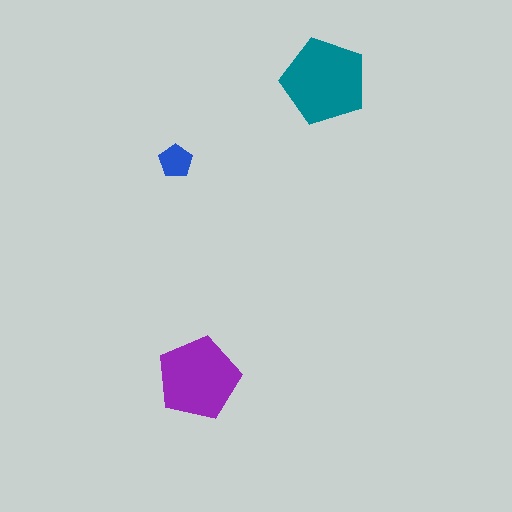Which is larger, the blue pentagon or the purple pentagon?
The purple one.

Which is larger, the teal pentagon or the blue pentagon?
The teal one.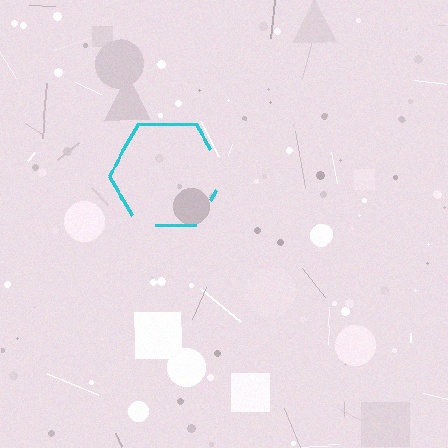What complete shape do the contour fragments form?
The contour fragments form a hexagon.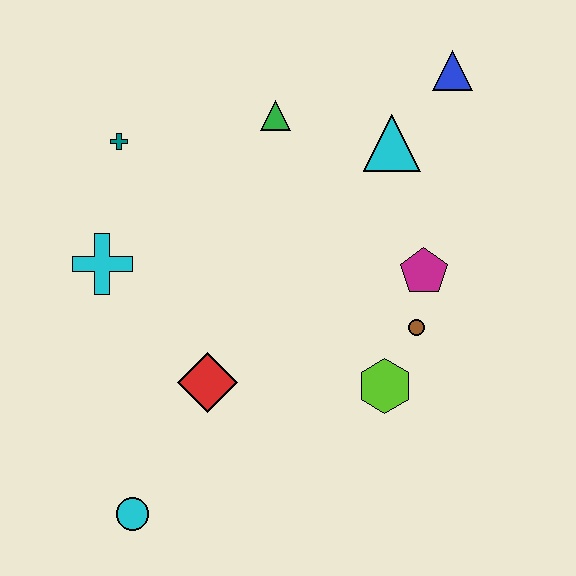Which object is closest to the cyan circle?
The red diamond is closest to the cyan circle.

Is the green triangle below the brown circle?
No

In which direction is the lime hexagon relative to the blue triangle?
The lime hexagon is below the blue triangle.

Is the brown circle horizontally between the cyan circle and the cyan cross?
No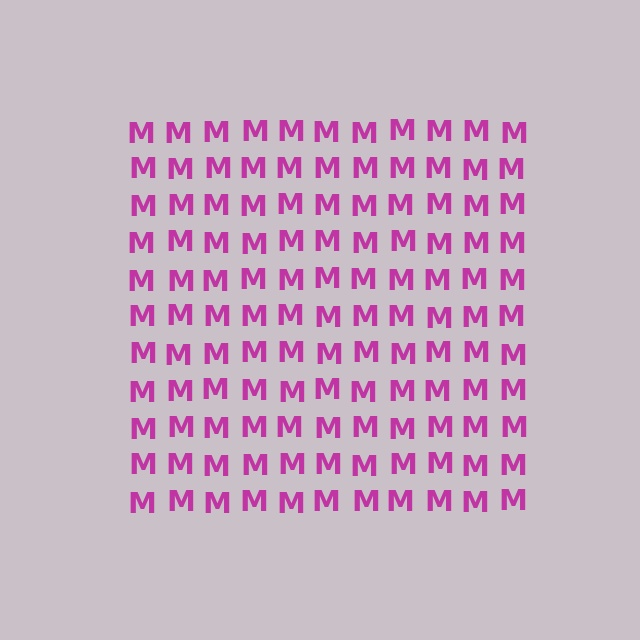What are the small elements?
The small elements are letter M's.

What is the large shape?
The large shape is a square.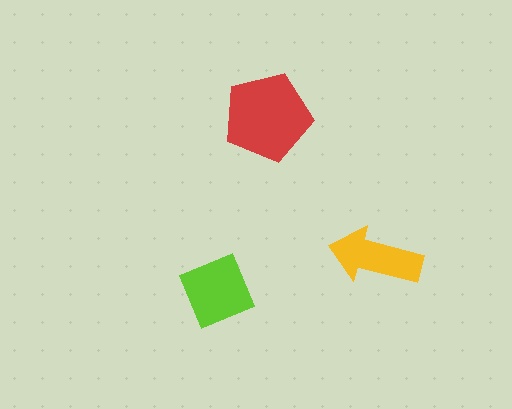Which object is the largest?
The red pentagon.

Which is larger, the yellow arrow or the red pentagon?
The red pentagon.